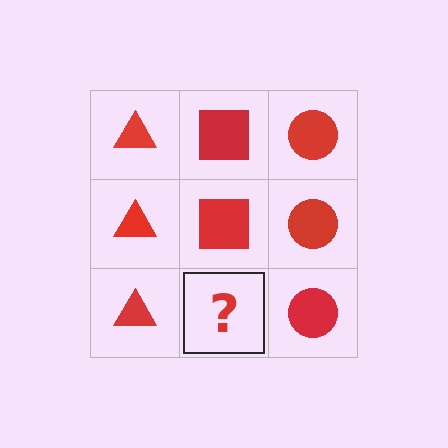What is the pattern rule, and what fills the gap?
The rule is that each column has a consistent shape. The gap should be filled with a red square.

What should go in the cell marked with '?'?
The missing cell should contain a red square.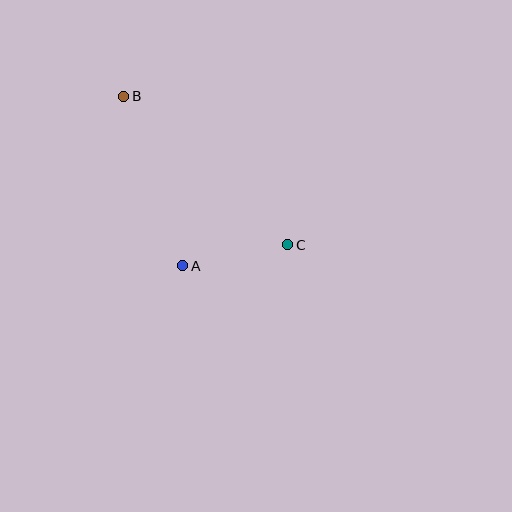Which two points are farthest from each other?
Points B and C are farthest from each other.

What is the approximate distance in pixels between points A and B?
The distance between A and B is approximately 179 pixels.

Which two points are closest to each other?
Points A and C are closest to each other.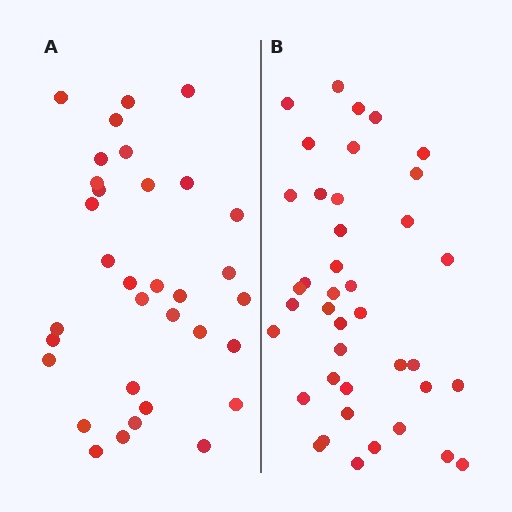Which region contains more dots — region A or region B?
Region B (the right region) has more dots.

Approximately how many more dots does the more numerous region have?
Region B has roughly 8 or so more dots than region A.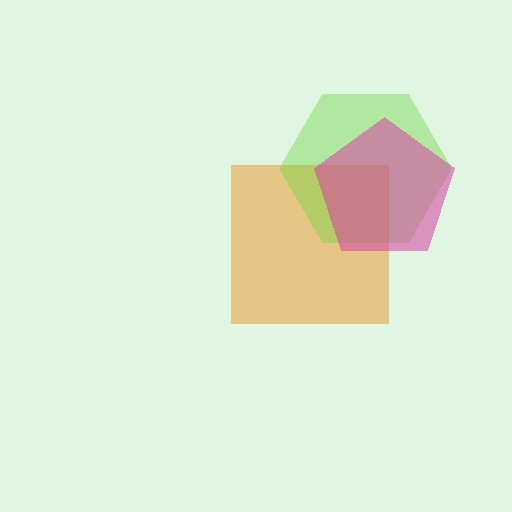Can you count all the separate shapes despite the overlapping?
Yes, there are 3 separate shapes.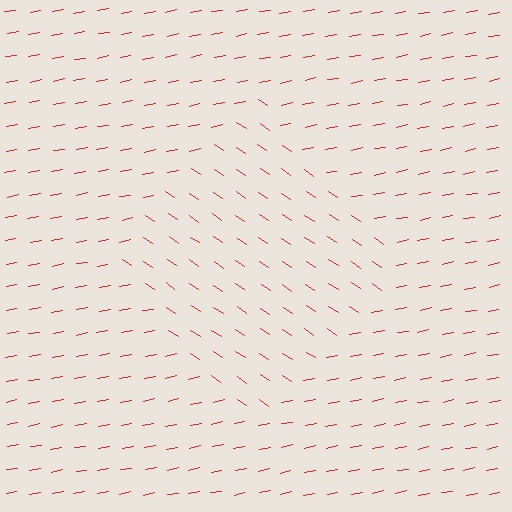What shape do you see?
I see a diamond.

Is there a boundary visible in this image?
Yes, there is a texture boundary formed by a change in line orientation.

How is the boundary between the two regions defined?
The boundary is defined purely by a change in line orientation (approximately 45 degrees difference). All lines are the same color and thickness.